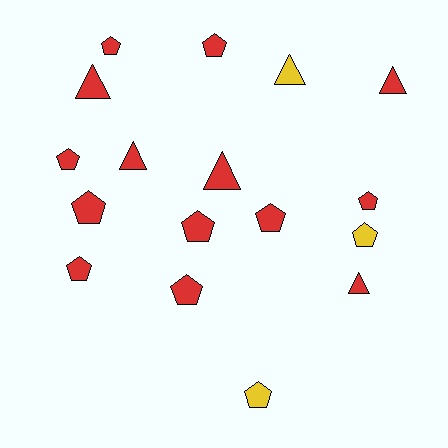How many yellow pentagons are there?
There are 2 yellow pentagons.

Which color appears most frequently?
Red, with 14 objects.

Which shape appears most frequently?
Pentagon, with 11 objects.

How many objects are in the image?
There are 17 objects.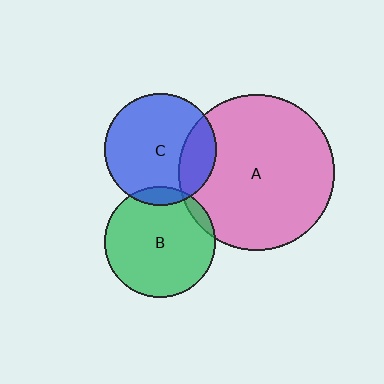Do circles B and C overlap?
Yes.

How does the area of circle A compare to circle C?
Approximately 1.9 times.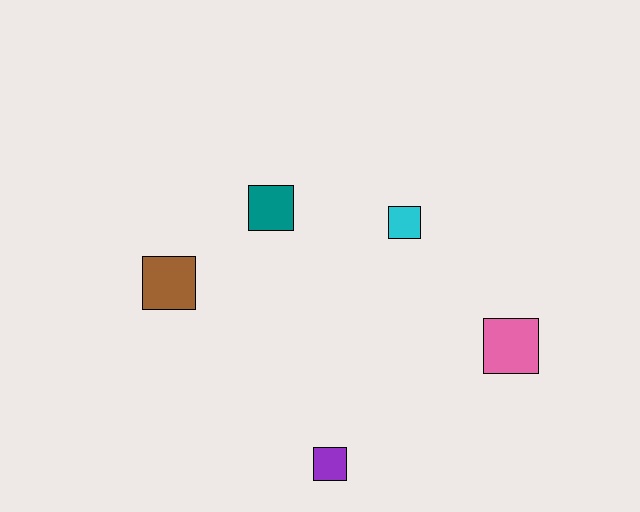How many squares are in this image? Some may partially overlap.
There are 5 squares.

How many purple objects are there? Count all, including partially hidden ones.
There is 1 purple object.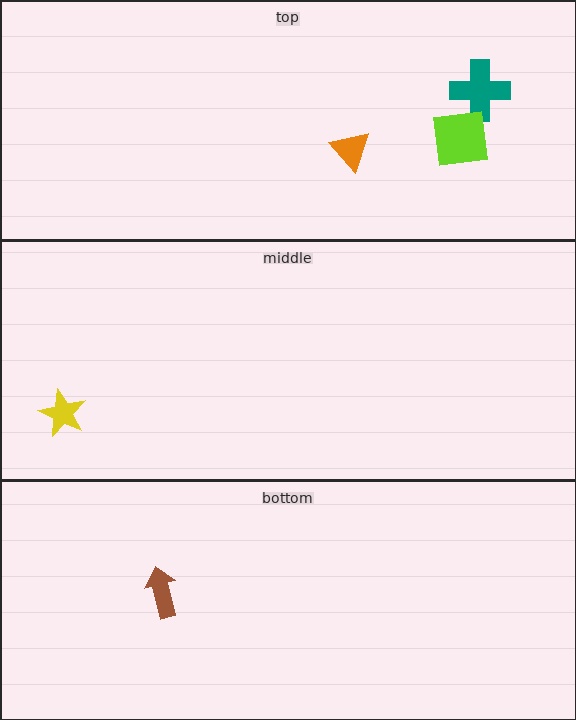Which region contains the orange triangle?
The top region.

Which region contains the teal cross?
The top region.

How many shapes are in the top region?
3.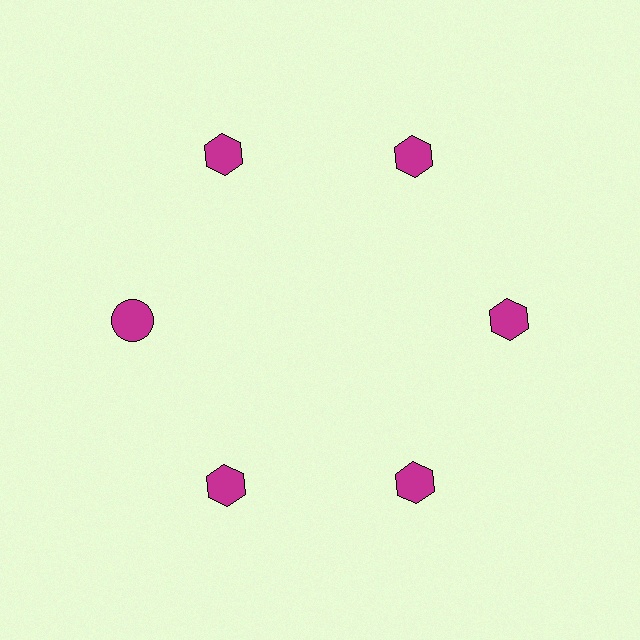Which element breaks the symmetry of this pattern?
The magenta circle at roughly the 9 o'clock position breaks the symmetry. All other shapes are magenta hexagons.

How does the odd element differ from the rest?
It has a different shape: circle instead of hexagon.